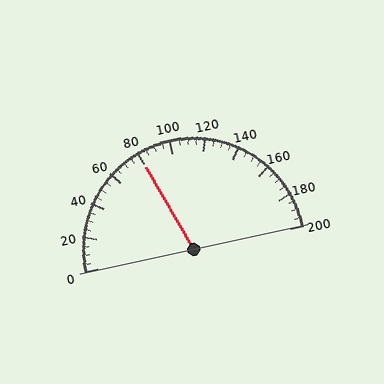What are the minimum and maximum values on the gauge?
The gauge ranges from 0 to 200.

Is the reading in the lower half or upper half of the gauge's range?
The reading is in the lower half of the range (0 to 200).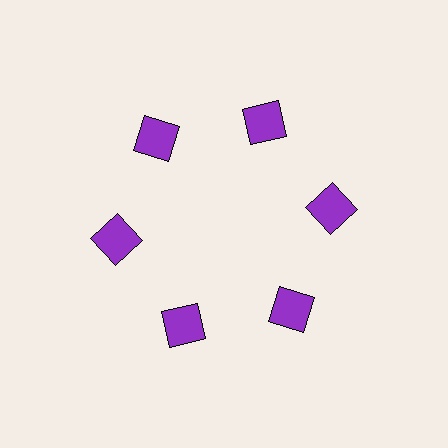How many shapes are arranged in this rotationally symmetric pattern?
There are 6 shapes, arranged in 6 groups of 1.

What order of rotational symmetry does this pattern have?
This pattern has 6-fold rotational symmetry.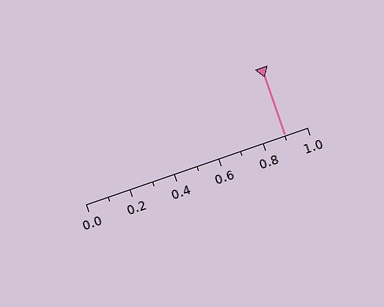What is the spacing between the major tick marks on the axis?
The major ticks are spaced 0.2 apart.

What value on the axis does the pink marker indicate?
The marker indicates approximately 0.9.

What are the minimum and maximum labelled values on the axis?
The axis runs from 0.0 to 1.0.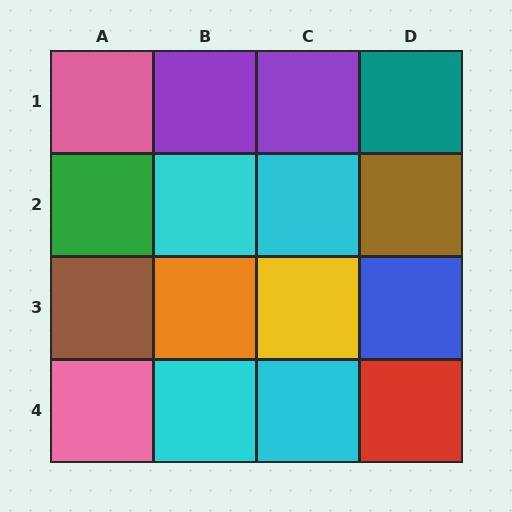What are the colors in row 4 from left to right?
Pink, cyan, cyan, red.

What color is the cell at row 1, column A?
Pink.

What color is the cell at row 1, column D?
Teal.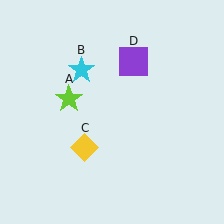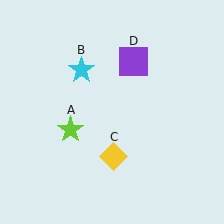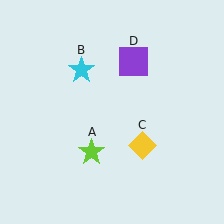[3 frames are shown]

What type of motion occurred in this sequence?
The lime star (object A), yellow diamond (object C) rotated counterclockwise around the center of the scene.